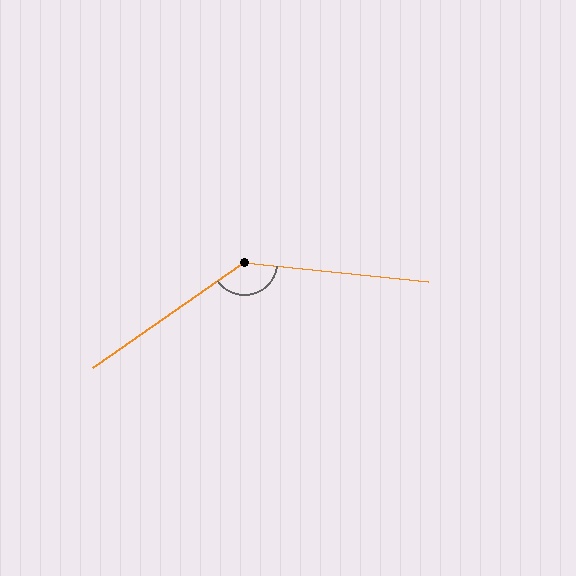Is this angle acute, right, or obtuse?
It is obtuse.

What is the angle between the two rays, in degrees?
Approximately 140 degrees.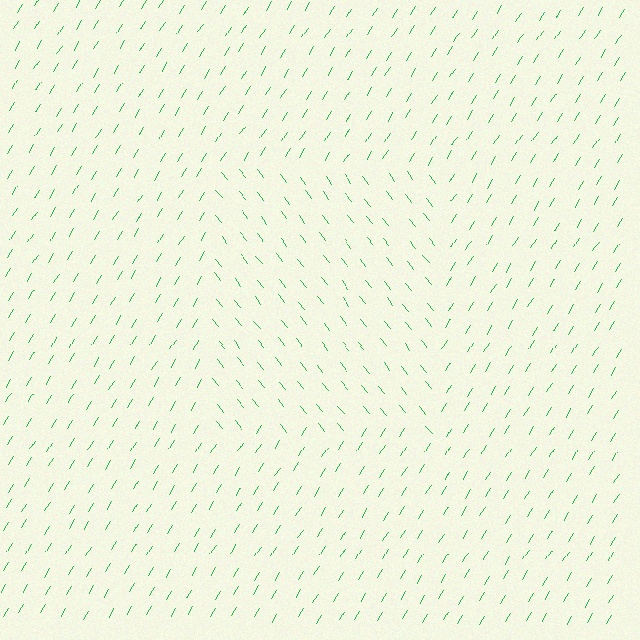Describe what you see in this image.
The image is filled with small green line segments. A rectangle region in the image has lines oriented differently from the surrounding lines, creating a visible texture boundary.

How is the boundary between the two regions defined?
The boundary is defined purely by a change in line orientation (approximately 70 degrees difference). All lines are the same color and thickness.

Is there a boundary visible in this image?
Yes, there is a texture boundary formed by a change in line orientation.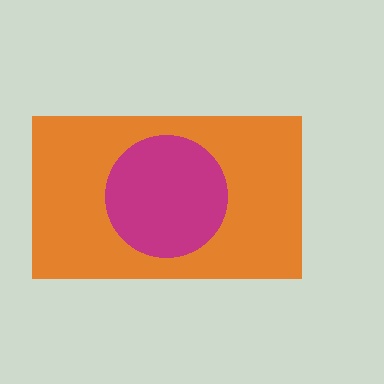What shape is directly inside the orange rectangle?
The magenta circle.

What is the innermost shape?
The magenta circle.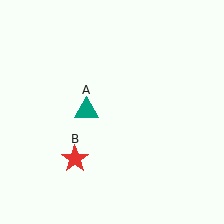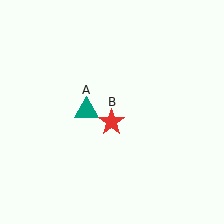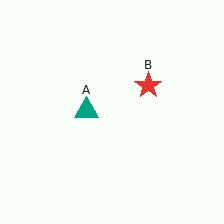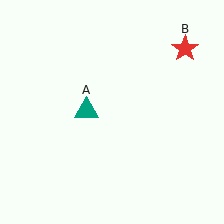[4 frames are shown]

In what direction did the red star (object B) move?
The red star (object B) moved up and to the right.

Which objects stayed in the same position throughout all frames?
Teal triangle (object A) remained stationary.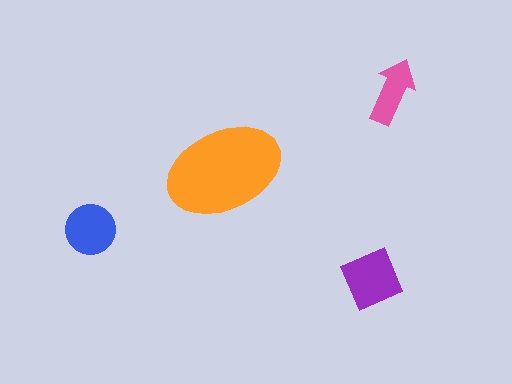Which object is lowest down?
The purple diamond is bottommost.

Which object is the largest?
The orange ellipse.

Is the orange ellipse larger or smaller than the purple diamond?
Larger.